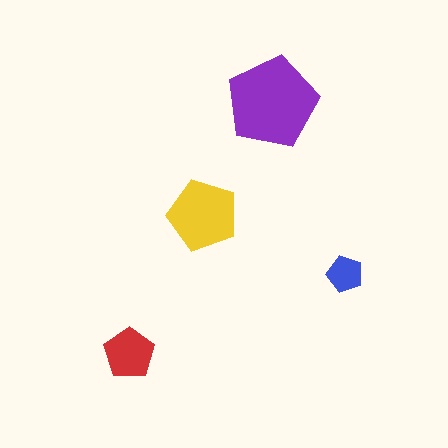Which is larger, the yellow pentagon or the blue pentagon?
The yellow one.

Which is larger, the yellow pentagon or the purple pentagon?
The purple one.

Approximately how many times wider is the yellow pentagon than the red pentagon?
About 1.5 times wider.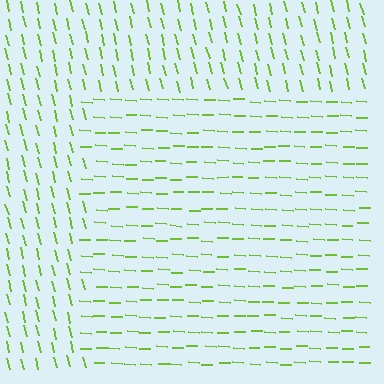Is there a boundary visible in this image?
Yes, there is a texture boundary formed by a change in line orientation.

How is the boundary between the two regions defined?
The boundary is defined purely by a change in line orientation (approximately 73 degrees difference). All lines are the same color and thickness.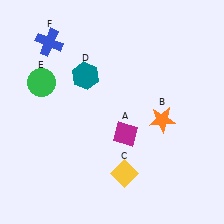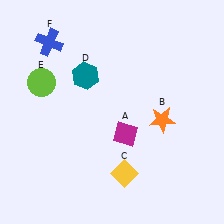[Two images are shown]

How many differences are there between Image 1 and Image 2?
There is 1 difference between the two images.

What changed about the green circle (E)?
In Image 1, E is green. In Image 2, it changed to lime.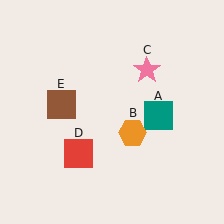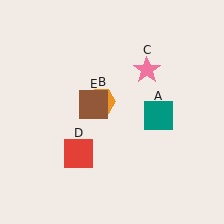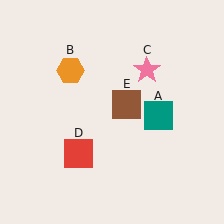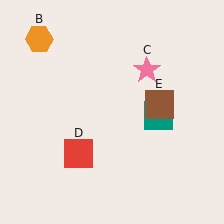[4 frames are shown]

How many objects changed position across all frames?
2 objects changed position: orange hexagon (object B), brown square (object E).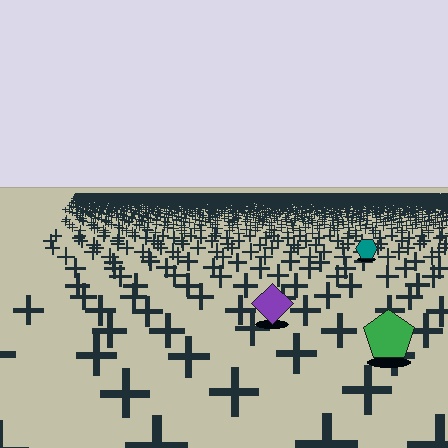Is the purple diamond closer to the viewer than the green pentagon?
No. The green pentagon is closer — you can tell from the texture gradient: the ground texture is coarser near it.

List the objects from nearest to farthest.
From nearest to farthest: the green pentagon, the purple diamond, the teal hexagon.